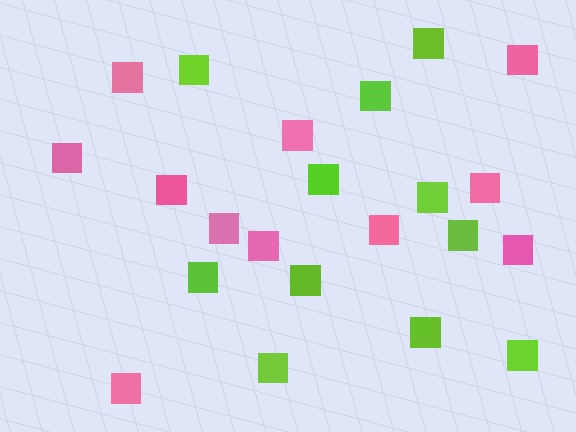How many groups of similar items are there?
There are 2 groups: one group of lime squares (11) and one group of pink squares (11).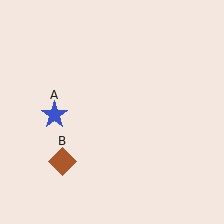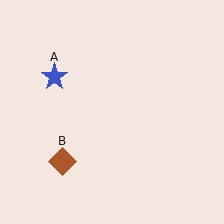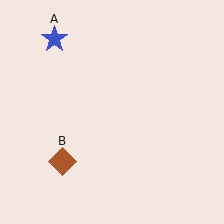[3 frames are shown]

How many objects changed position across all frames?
1 object changed position: blue star (object A).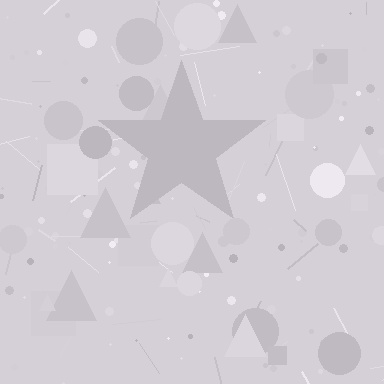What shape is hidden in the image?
A star is hidden in the image.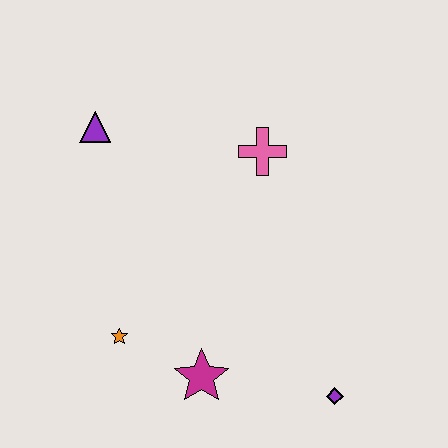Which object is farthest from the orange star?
The pink cross is farthest from the orange star.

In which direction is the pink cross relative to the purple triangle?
The pink cross is to the right of the purple triangle.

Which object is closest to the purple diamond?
The magenta star is closest to the purple diamond.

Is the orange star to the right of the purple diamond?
No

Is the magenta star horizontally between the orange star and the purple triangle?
No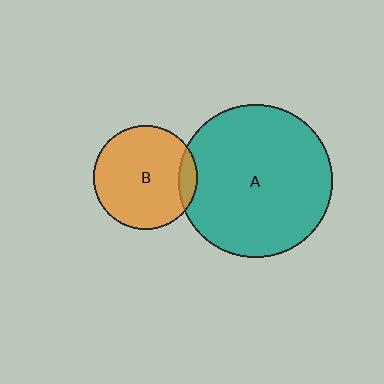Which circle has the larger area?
Circle A (teal).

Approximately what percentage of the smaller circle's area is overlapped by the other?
Approximately 10%.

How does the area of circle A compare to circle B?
Approximately 2.2 times.